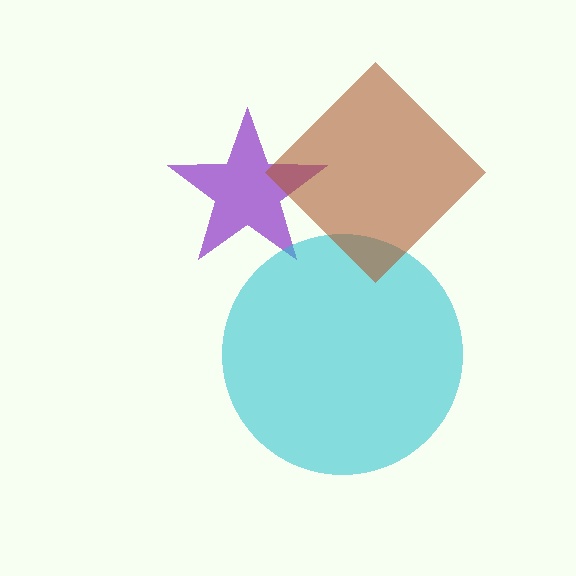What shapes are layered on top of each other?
The layered shapes are: a purple star, a cyan circle, a brown diamond.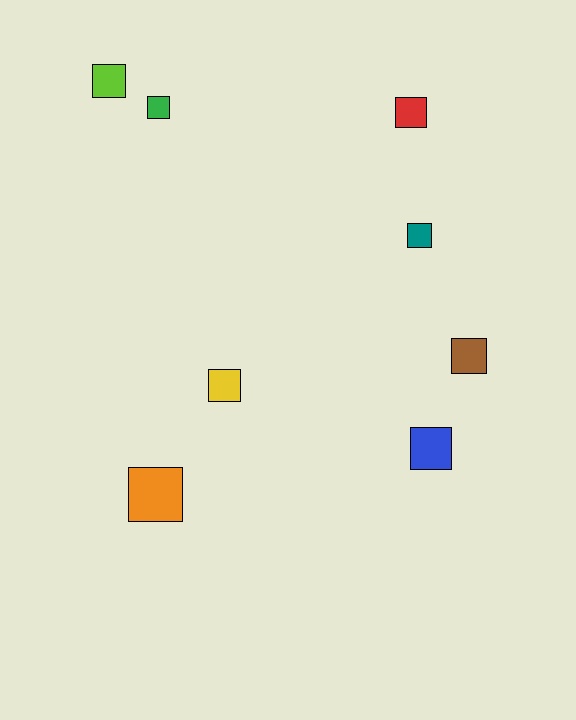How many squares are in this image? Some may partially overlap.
There are 8 squares.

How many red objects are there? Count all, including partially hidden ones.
There is 1 red object.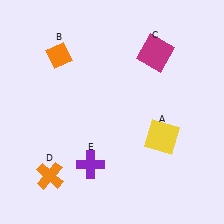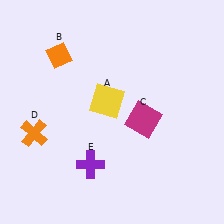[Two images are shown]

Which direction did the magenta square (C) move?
The magenta square (C) moved down.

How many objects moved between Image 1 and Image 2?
3 objects moved between the two images.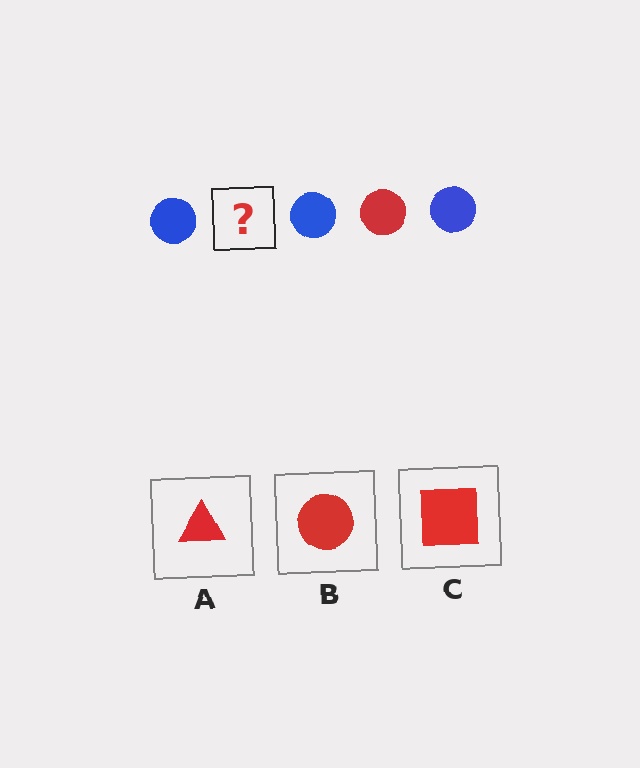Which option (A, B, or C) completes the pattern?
B.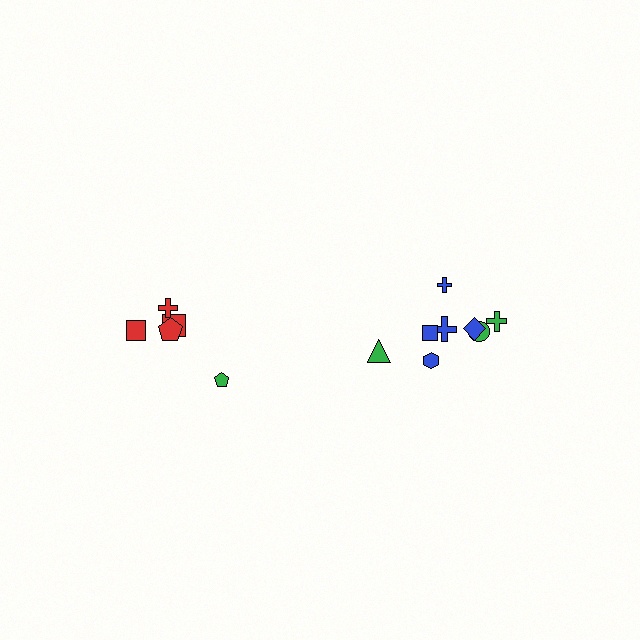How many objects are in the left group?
There are 5 objects.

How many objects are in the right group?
There are 8 objects.